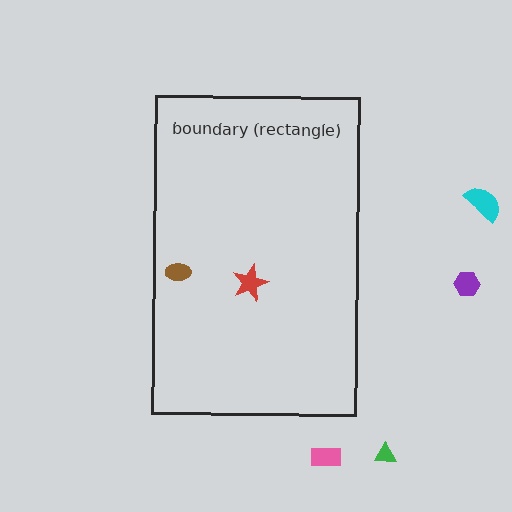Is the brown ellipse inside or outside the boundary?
Inside.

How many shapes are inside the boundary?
2 inside, 4 outside.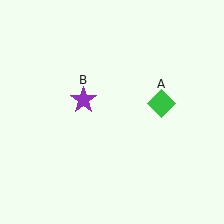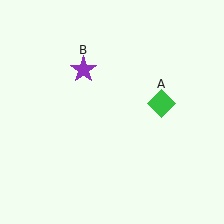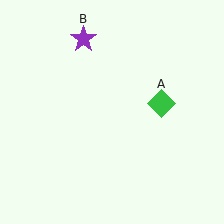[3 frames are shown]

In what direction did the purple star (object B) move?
The purple star (object B) moved up.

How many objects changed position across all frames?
1 object changed position: purple star (object B).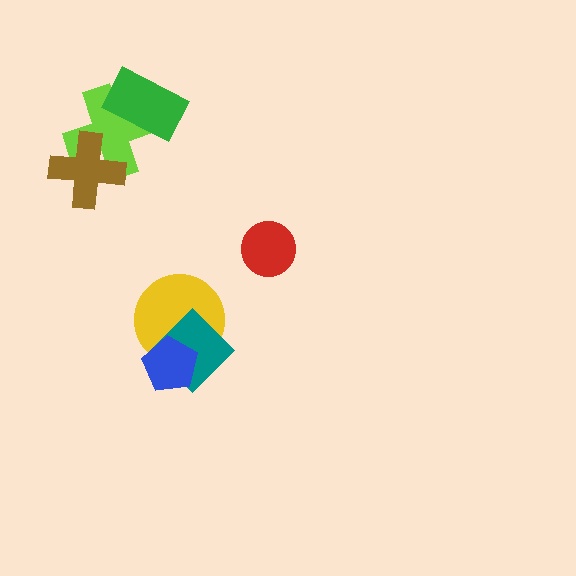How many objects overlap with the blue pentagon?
2 objects overlap with the blue pentagon.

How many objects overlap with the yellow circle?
2 objects overlap with the yellow circle.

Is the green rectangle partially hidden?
No, no other shape covers it.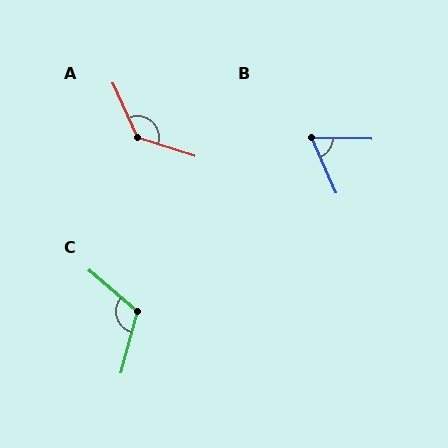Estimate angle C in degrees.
Approximately 115 degrees.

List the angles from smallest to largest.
B (65°), C (115°), A (131°).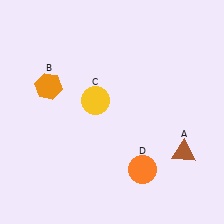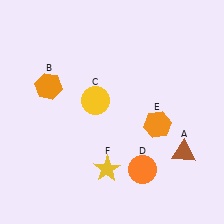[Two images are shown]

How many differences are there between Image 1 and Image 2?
There are 2 differences between the two images.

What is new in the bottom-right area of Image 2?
An orange hexagon (E) was added in the bottom-right area of Image 2.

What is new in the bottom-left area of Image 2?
A yellow star (F) was added in the bottom-left area of Image 2.